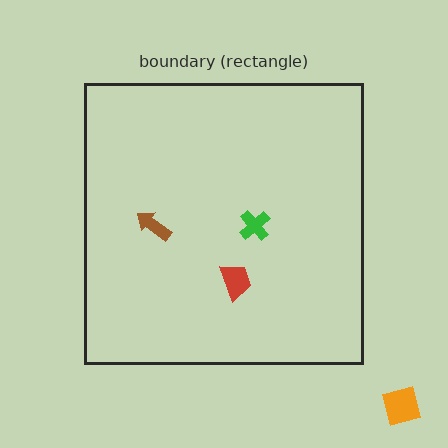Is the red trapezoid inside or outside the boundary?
Inside.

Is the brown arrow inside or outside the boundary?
Inside.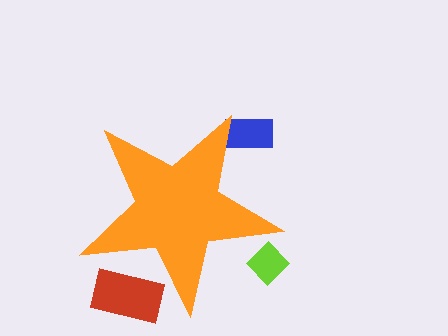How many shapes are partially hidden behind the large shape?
3 shapes are partially hidden.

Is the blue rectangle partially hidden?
Yes, the blue rectangle is partially hidden behind the orange star.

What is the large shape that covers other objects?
An orange star.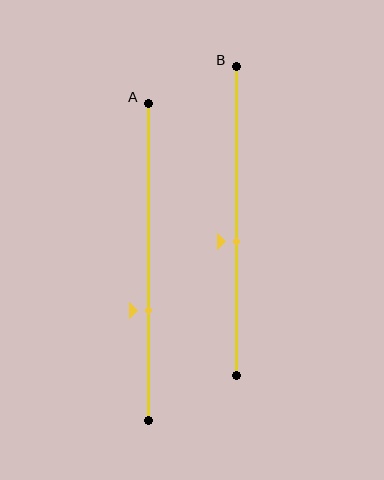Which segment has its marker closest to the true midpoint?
Segment B has its marker closest to the true midpoint.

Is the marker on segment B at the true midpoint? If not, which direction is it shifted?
No, the marker on segment B is shifted downward by about 7% of the segment length.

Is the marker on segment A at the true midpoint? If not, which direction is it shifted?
No, the marker on segment A is shifted downward by about 15% of the segment length.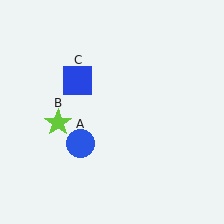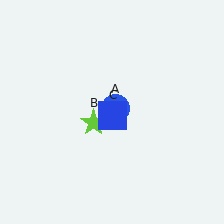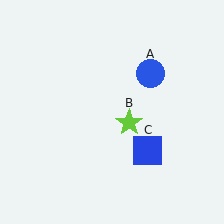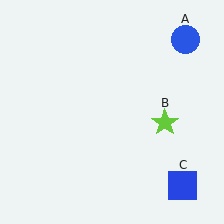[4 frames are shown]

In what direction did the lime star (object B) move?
The lime star (object B) moved right.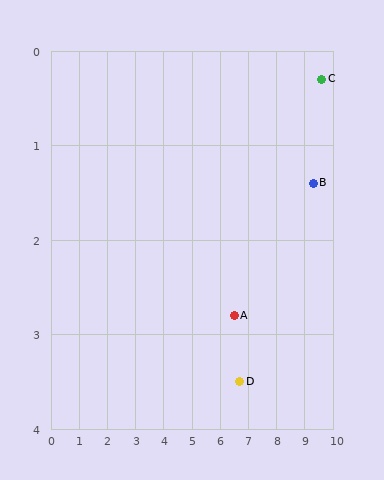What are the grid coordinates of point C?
Point C is at approximately (9.6, 0.3).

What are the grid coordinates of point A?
Point A is at approximately (6.5, 2.8).